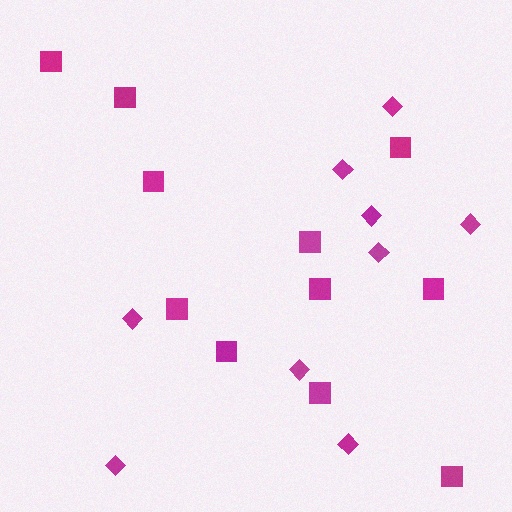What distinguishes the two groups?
There are 2 groups: one group of diamonds (9) and one group of squares (11).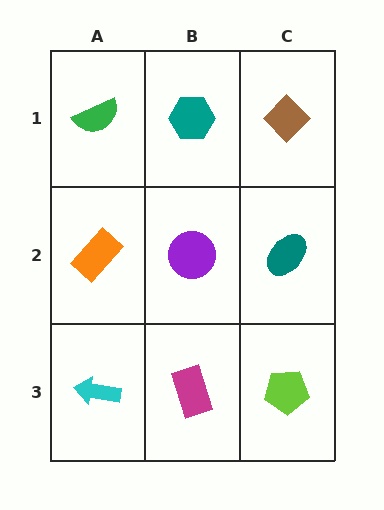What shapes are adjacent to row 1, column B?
A purple circle (row 2, column B), a green semicircle (row 1, column A), a brown diamond (row 1, column C).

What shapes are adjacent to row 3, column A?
An orange rectangle (row 2, column A), a magenta rectangle (row 3, column B).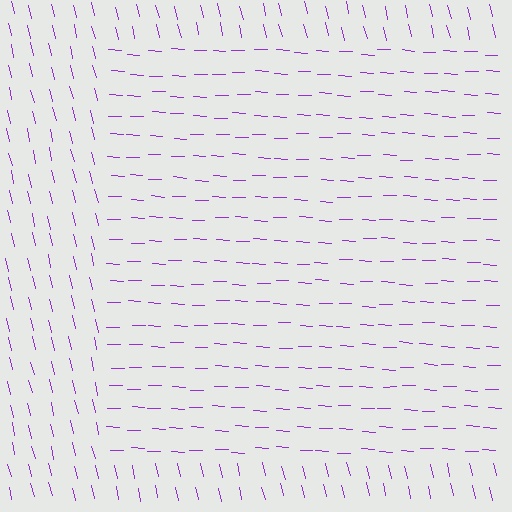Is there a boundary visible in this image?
Yes, there is a texture boundary formed by a change in line orientation.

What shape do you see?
I see a rectangle.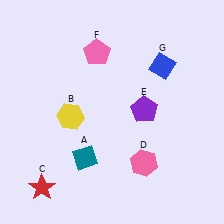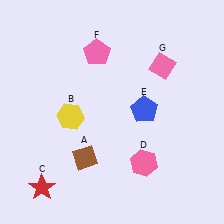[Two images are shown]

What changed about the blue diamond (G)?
In Image 1, G is blue. In Image 2, it changed to pink.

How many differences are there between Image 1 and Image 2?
There are 3 differences between the two images.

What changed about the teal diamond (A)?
In Image 1, A is teal. In Image 2, it changed to brown.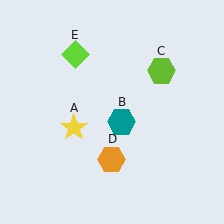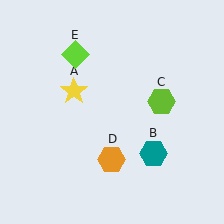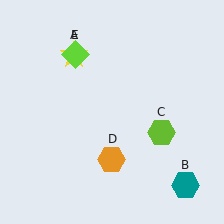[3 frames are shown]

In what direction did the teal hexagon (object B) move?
The teal hexagon (object B) moved down and to the right.